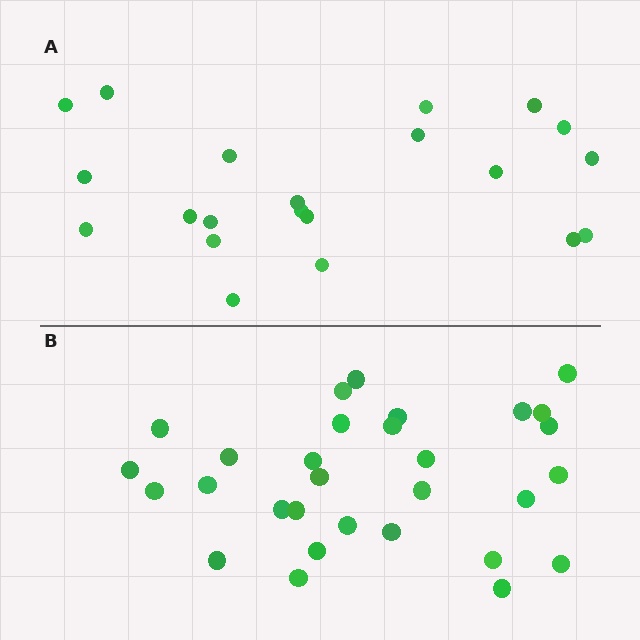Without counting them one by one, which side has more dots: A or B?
Region B (the bottom region) has more dots.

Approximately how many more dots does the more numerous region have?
Region B has roughly 8 or so more dots than region A.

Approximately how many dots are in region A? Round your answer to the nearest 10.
About 20 dots. (The exact count is 21, which rounds to 20.)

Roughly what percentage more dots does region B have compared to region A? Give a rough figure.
About 45% more.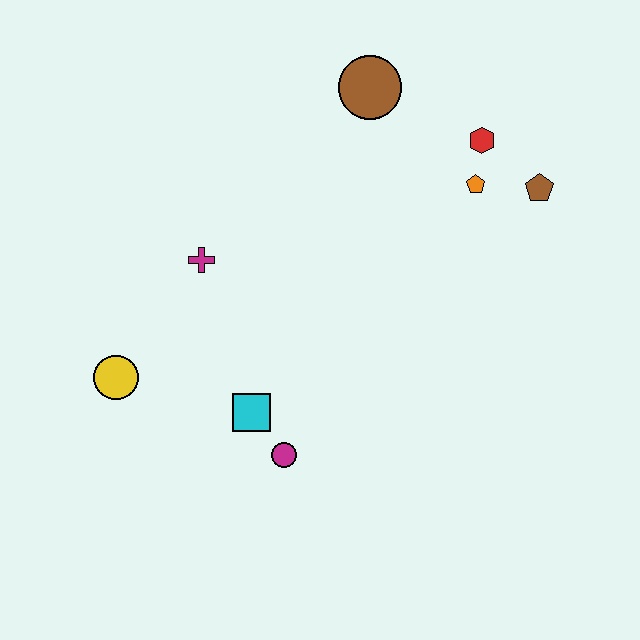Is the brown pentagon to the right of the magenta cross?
Yes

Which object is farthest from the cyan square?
The brown pentagon is farthest from the cyan square.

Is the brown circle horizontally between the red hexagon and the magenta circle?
Yes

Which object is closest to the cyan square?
The magenta circle is closest to the cyan square.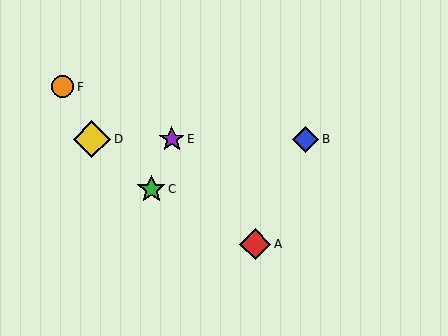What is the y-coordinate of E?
Object E is at y≈139.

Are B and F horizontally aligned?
No, B is at y≈139 and F is at y≈87.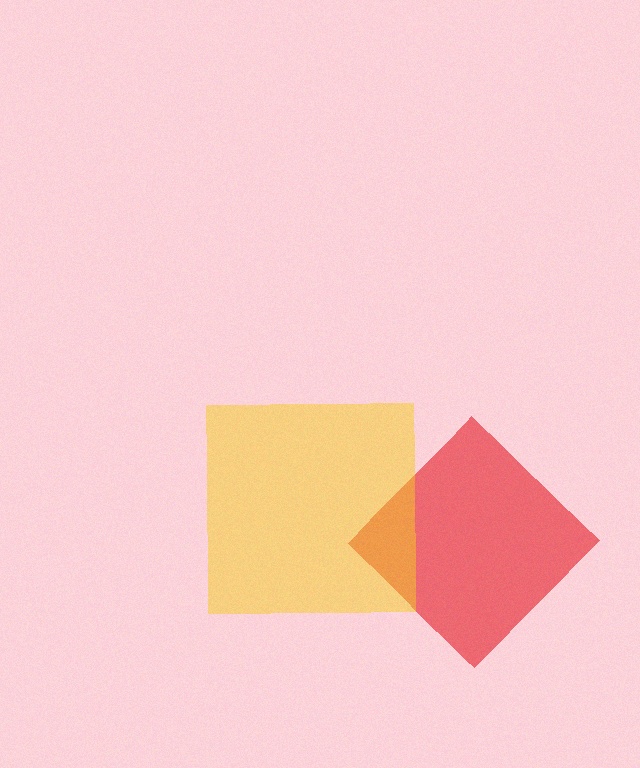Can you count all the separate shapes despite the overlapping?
Yes, there are 2 separate shapes.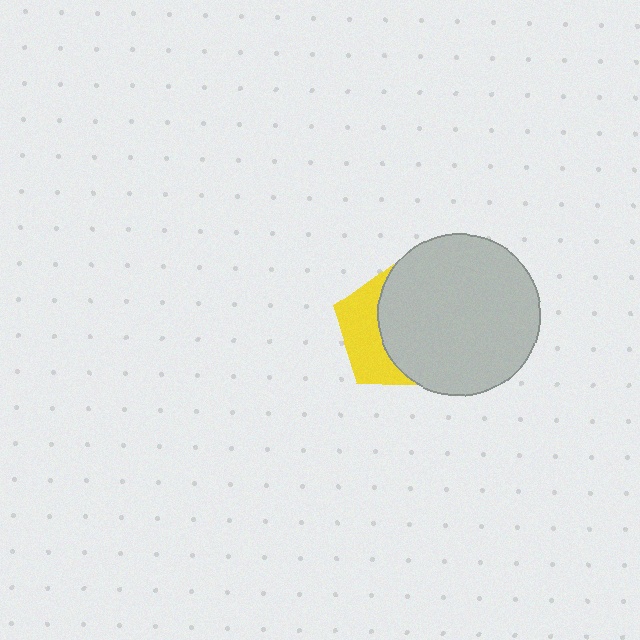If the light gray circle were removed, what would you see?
You would see the complete yellow pentagon.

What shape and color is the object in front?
The object in front is a light gray circle.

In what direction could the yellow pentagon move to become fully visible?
The yellow pentagon could move left. That would shift it out from behind the light gray circle entirely.